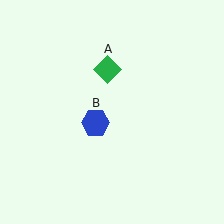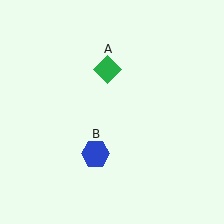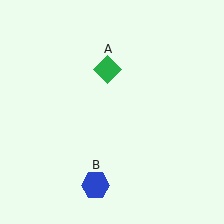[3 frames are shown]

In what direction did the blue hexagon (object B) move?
The blue hexagon (object B) moved down.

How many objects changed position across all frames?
1 object changed position: blue hexagon (object B).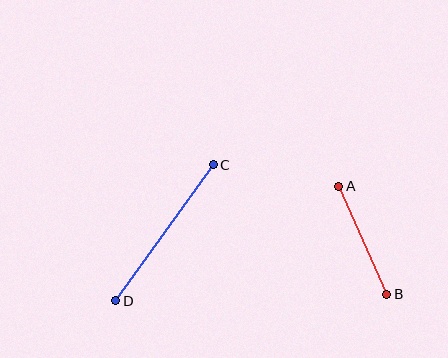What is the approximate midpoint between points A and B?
The midpoint is at approximately (363, 240) pixels.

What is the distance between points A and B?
The distance is approximately 118 pixels.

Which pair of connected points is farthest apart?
Points C and D are farthest apart.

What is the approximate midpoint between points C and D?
The midpoint is at approximately (165, 233) pixels.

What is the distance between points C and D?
The distance is approximately 167 pixels.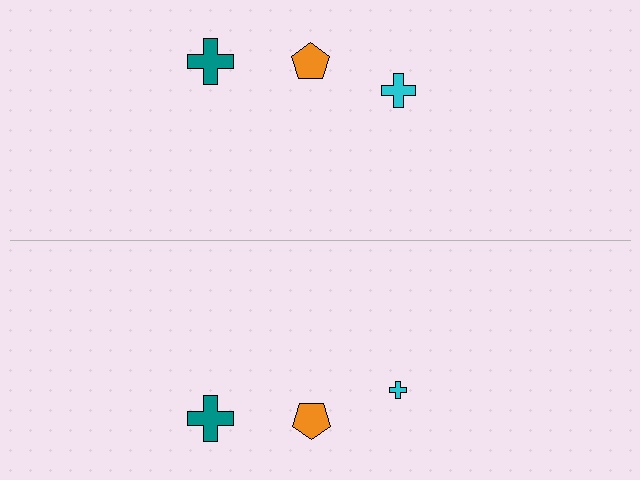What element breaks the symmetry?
The cyan cross on the bottom side has a different size than its mirror counterpart.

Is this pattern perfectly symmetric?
No, the pattern is not perfectly symmetric. The cyan cross on the bottom side has a different size than its mirror counterpart.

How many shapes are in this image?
There are 6 shapes in this image.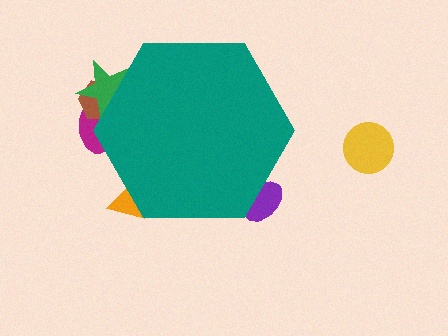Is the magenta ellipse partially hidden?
Yes, the magenta ellipse is partially hidden behind the teal hexagon.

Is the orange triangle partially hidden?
Yes, the orange triangle is partially hidden behind the teal hexagon.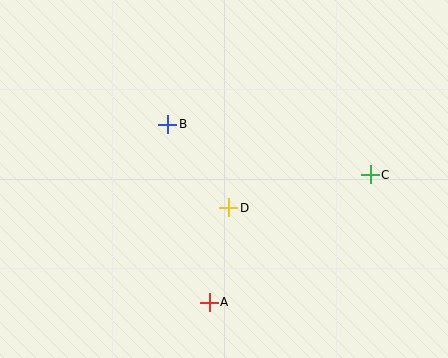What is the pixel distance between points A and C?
The distance between A and C is 206 pixels.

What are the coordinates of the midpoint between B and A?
The midpoint between B and A is at (188, 213).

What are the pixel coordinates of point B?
Point B is at (168, 124).